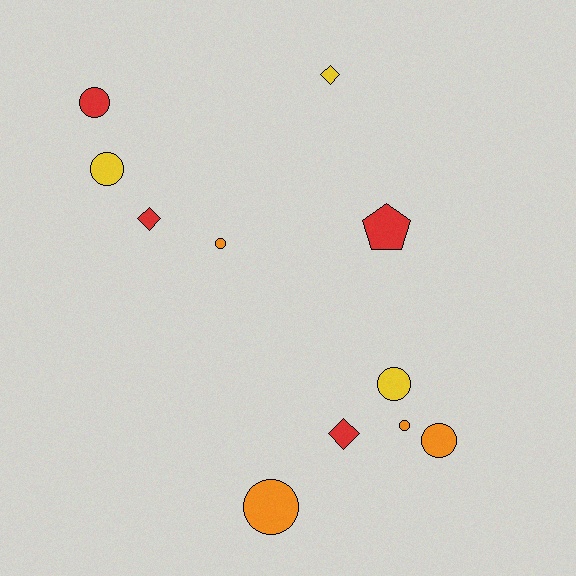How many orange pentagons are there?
There are no orange pentagons.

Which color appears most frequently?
Red, with 4 objects.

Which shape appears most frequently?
Circle, with 7 objects.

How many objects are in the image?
There are 11 objects.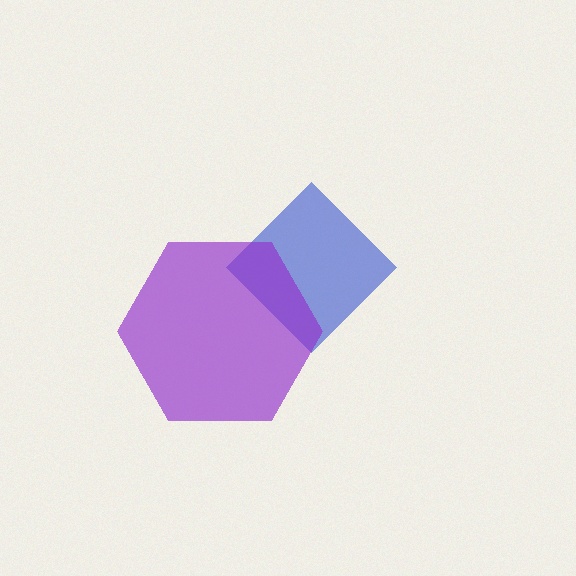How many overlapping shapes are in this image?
There are 2 overlapping shapes in the image.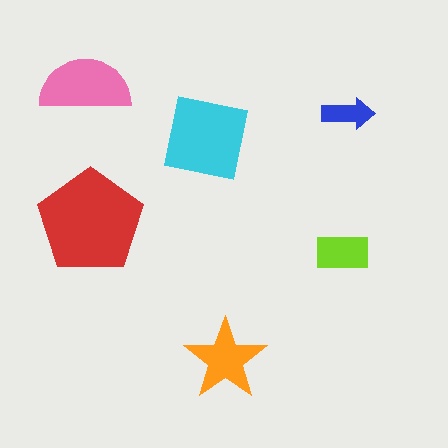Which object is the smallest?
The blue arrow.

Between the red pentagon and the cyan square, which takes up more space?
The red pentagon.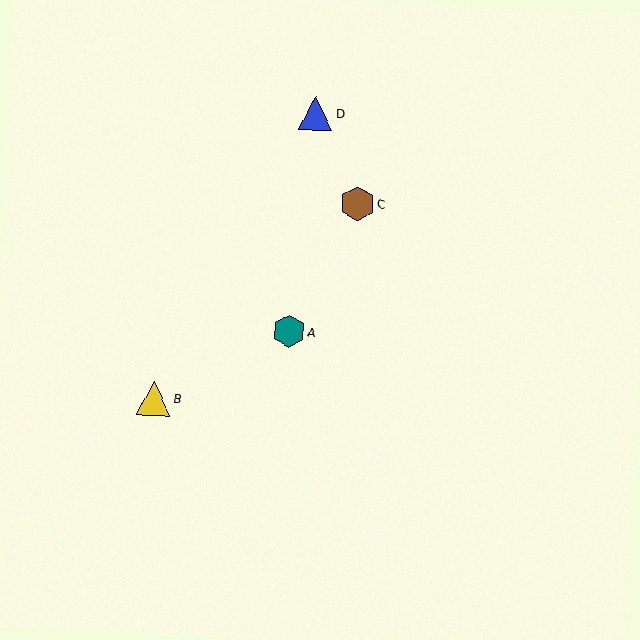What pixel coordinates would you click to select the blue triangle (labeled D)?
Click at (316, 113) to select the blue triangle D.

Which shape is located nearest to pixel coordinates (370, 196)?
The brown hexagon (labeled C) at (357, 204) is nearest to that location.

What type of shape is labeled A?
Shape A is a teal hexagon.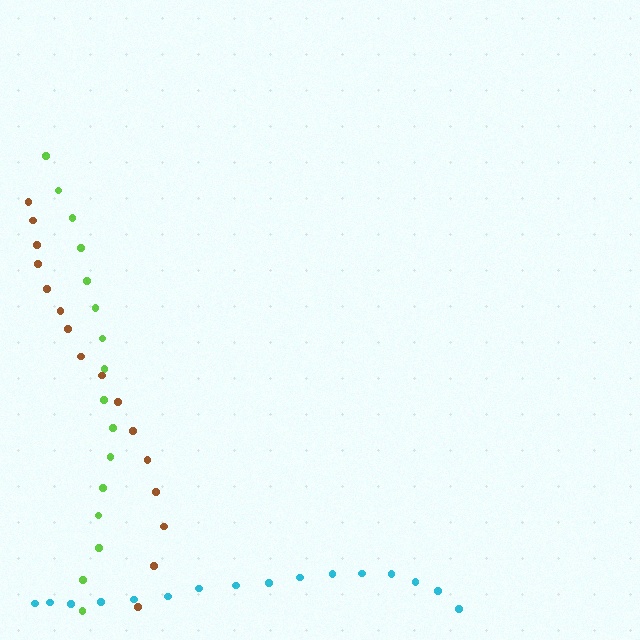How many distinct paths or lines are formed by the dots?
There are 3 distinct paths.